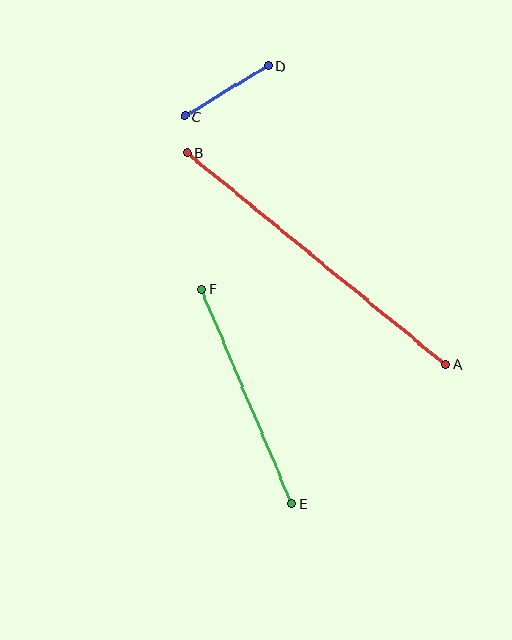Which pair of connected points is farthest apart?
Points A and B are farthest apart.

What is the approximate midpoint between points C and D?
The midpoint is at approximately (226, 91) pixels.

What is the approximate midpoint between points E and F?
The midpoint is at approximately (247, 396) pixels.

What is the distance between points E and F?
The distance is approximately 232 pixels.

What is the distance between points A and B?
The distance is approximately 335 pixels.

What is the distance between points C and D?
The distance is approximately 97 pixels.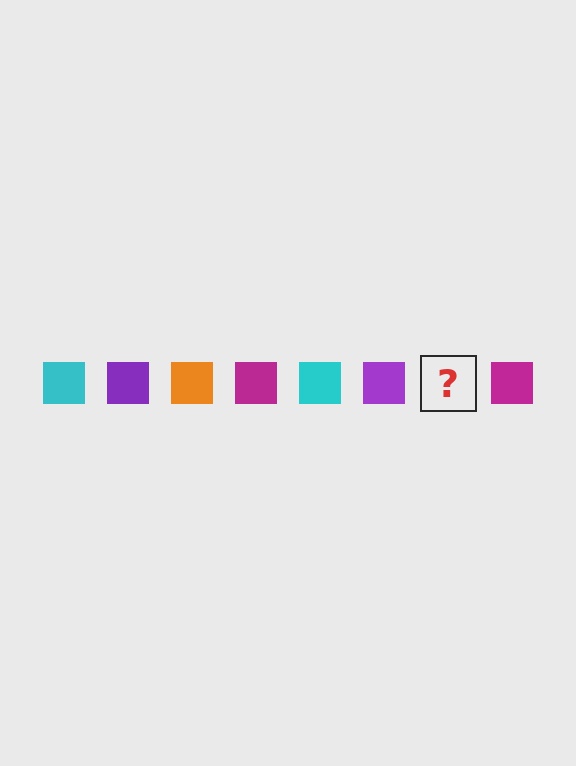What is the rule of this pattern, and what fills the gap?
The rule is that the pattern cycles through cyan, purple, orange, magenta squares. The gap should be filled with an orange square.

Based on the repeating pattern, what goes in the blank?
The blank should be an orange square.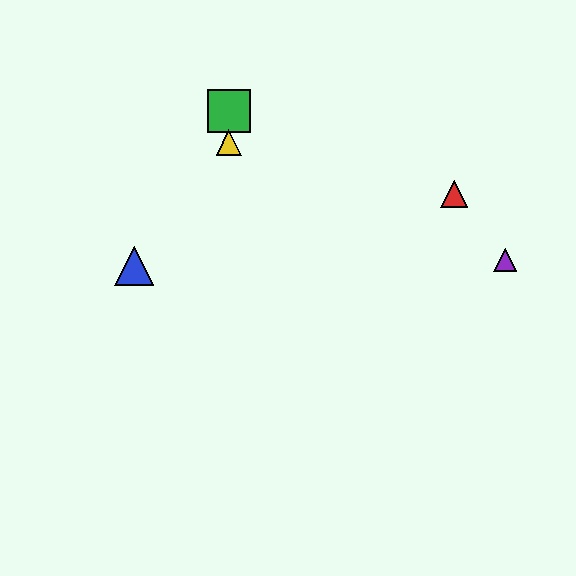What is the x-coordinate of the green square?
The green square is at x≈229.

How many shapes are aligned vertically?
2 shapes (the green square, the yellow triangle) are aligned vertically.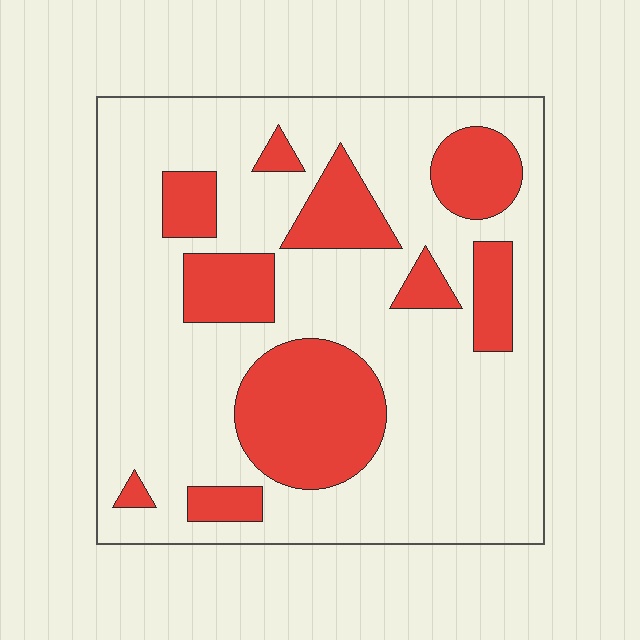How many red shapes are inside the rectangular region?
10.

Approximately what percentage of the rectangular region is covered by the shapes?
Approximately 25%.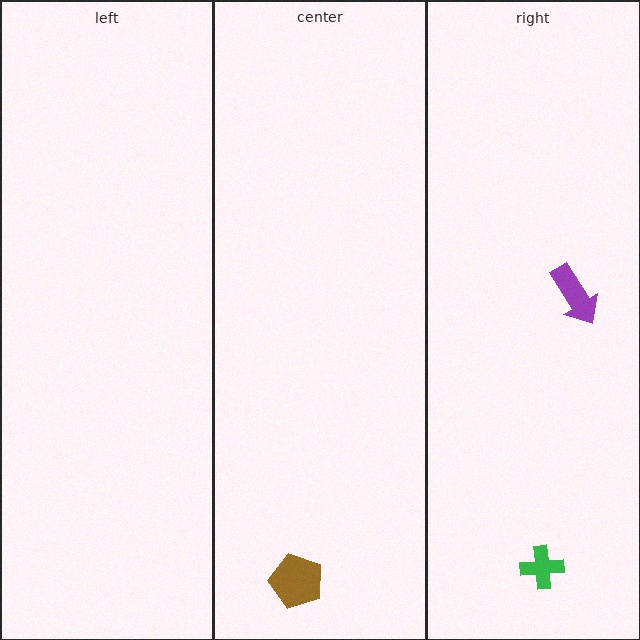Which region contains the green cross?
The right region.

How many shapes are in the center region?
1.